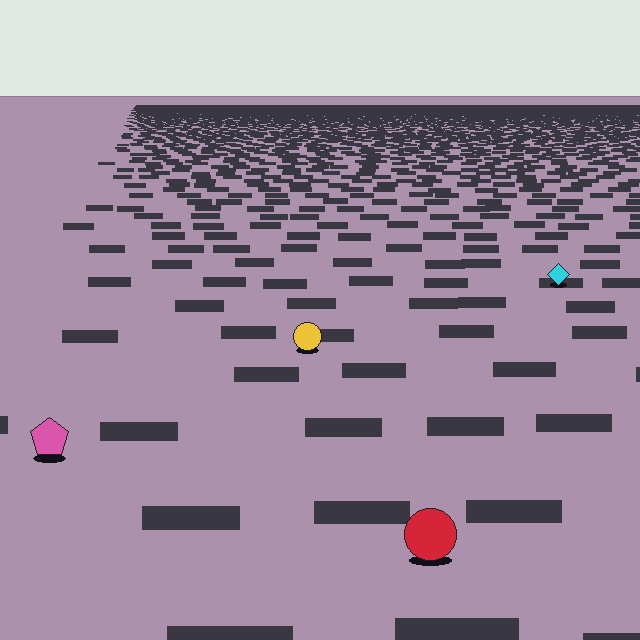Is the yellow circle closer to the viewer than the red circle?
No. The red circle is closer — you can tell from the texture gradient: the ground texture is coarser near it.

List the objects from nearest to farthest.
From nearest to farthest: the red circle, the pink pentagon, the yellow circle, the cyan diamond.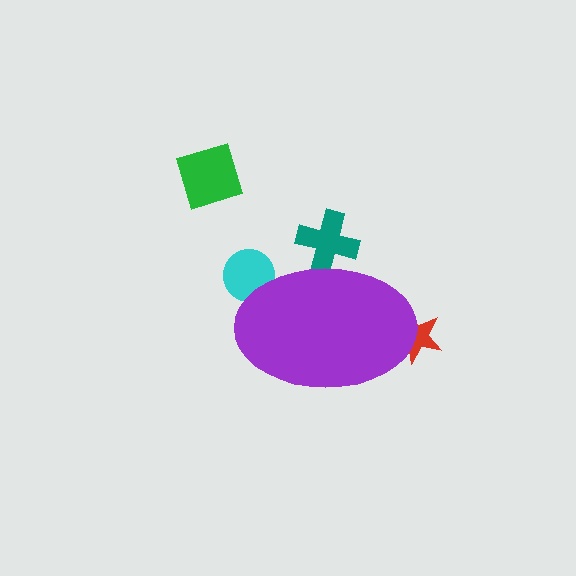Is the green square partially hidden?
No, the green square is fully visible.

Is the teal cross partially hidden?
Yes, the teal cross is partially hidden behind the purple ellipse.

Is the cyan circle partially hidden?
Yes, the cyan circle is partially hidden behind the purple ellipse.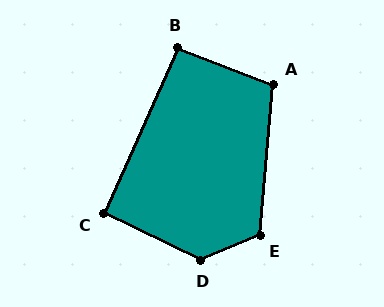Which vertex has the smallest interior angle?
C, at approximately 92 degrees.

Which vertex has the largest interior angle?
D, at approximately 132 degrees.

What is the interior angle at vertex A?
Approximately 106 degrees (obtuse).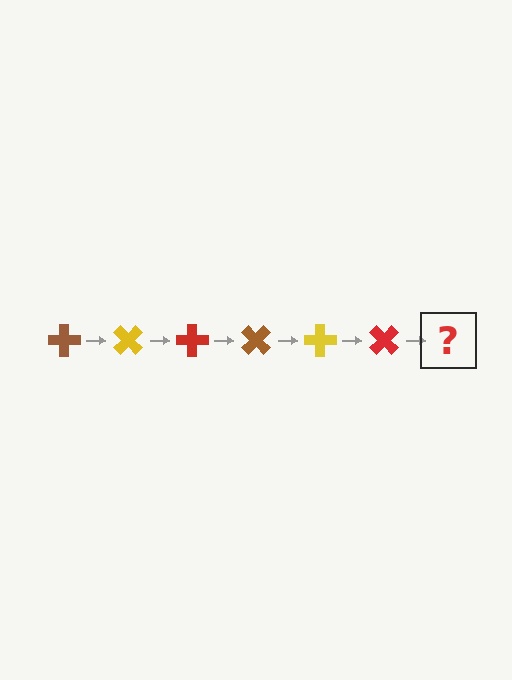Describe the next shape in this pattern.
It should be a brown cross, rotated 270 degrees from the start.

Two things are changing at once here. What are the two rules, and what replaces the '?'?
The two rules are that it rotates 45 degrees each step and the color cycles through brown, yellow, and red. The '?' should be a brown cross, rotated 270 degrees from the start.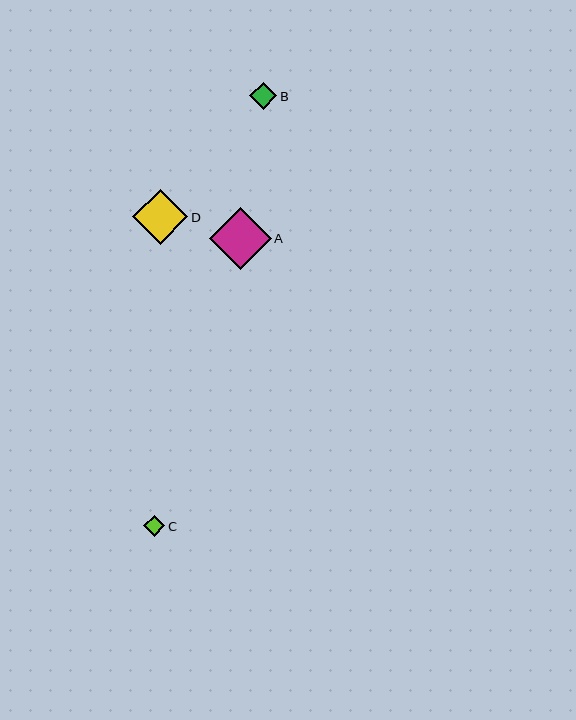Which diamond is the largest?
Diamond A is the largest with a size of approximately 62 pixels.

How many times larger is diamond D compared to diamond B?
Diamond D is approximately 2.0 times the size of diamond B.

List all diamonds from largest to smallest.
From largest to smallest: A, D, B, C.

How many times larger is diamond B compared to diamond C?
Diamond B is approximately 1.3 times the size of diamond C.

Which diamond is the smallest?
Diamond C is the smallest with a size of approximately 21 pixels.